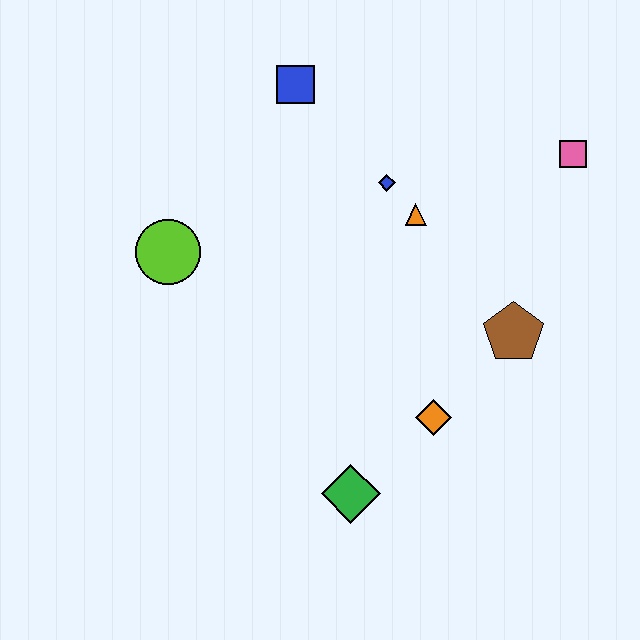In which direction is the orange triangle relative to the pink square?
The orange triangle is to the left of the pink square.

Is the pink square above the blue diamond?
Yes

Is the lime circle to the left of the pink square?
Yes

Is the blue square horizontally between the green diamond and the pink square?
No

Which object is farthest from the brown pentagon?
The lime circle is farthest from the brown pentagon.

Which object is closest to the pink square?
The orange triangle is closest to the pink square.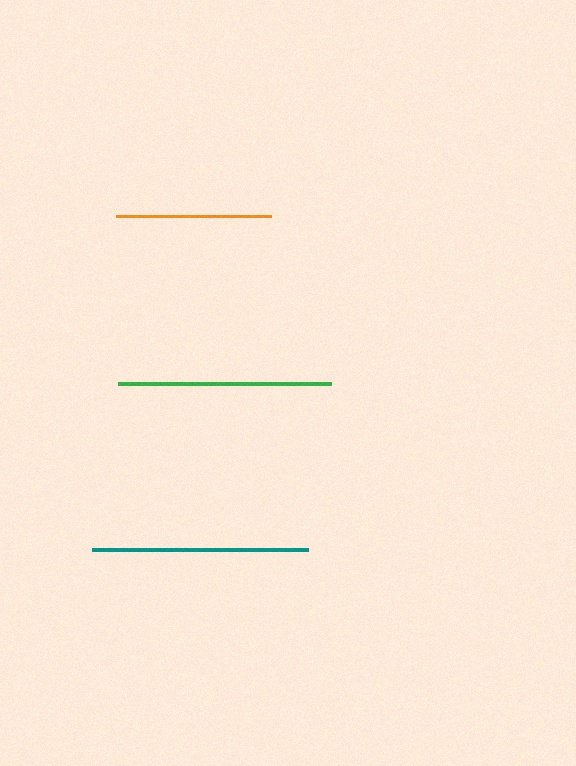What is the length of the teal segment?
The teal segment is approximately 216 pixels long.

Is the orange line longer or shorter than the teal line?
The teal line is longer than the orange line.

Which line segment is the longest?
The teal line is the longest at approximately 216 pixels.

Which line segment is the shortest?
The orange line is the shortest at approximately 155 pixels.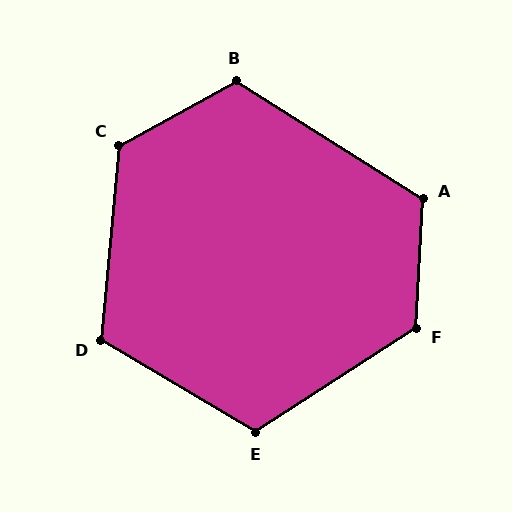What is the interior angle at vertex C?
Approximately 124 degrees (obtuse).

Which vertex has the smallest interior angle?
D, at approximately 116 degrees.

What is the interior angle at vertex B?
Approximately 119 degrees (obtuse).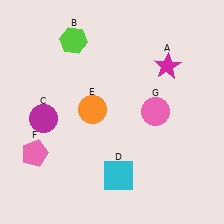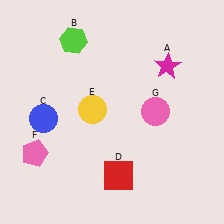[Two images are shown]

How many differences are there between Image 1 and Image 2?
There are 3 differences between the two images.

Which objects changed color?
C changed from magenta to blue. D changed from cyan to red. E changed from orange to yellow.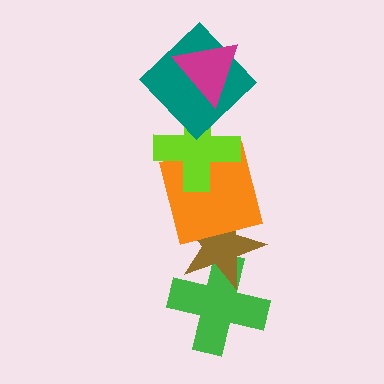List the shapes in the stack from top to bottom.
From top to bottom: the magenta triangle, the teal diamond, the lime cross, the orange square, the brown star, the green cross.